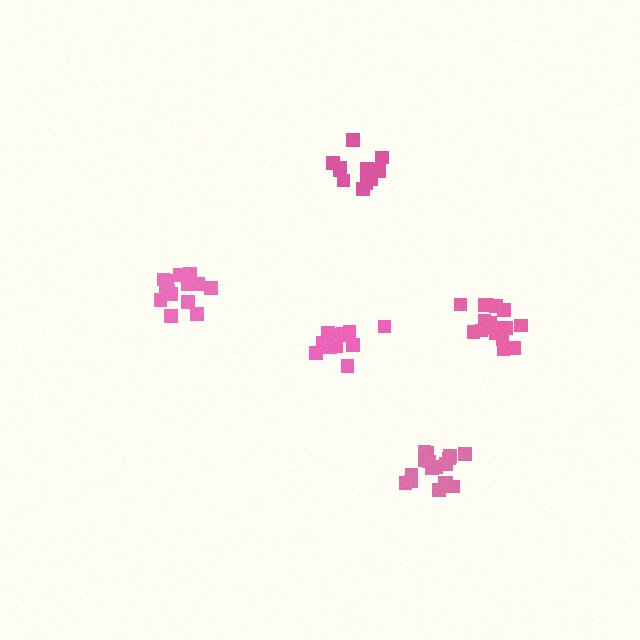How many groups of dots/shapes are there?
There are 5 groups.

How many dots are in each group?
Group 1: 13 dots, Group 2: 17 dots, Group 3: 12 dots, Group 4: 18 dots, Group 5: 14 dots (74 total).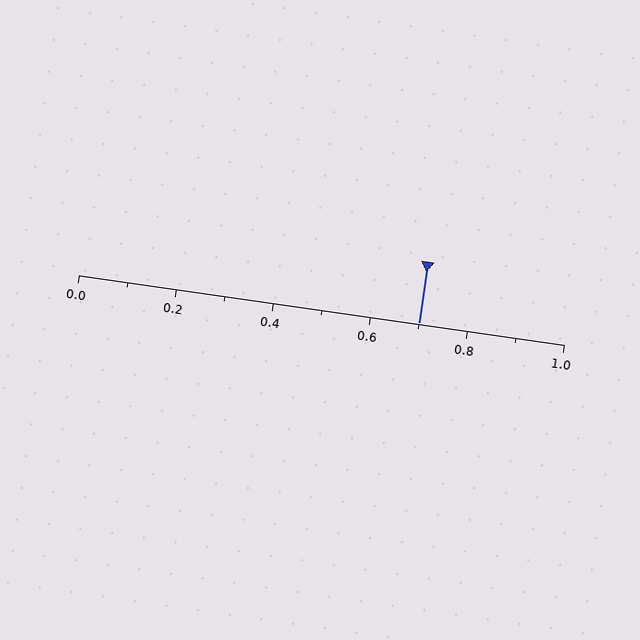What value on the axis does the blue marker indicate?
The marker indicates approximately 0.7.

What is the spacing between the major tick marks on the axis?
The major ticks are spaced 0.2 apart.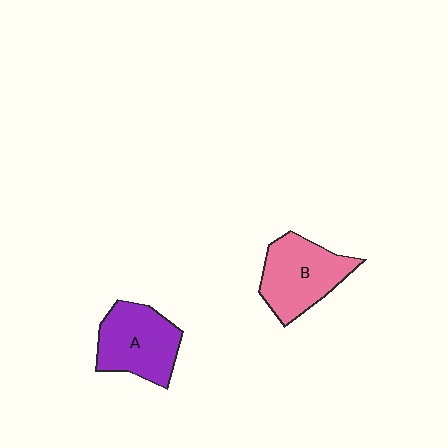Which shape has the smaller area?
Shape A (purple).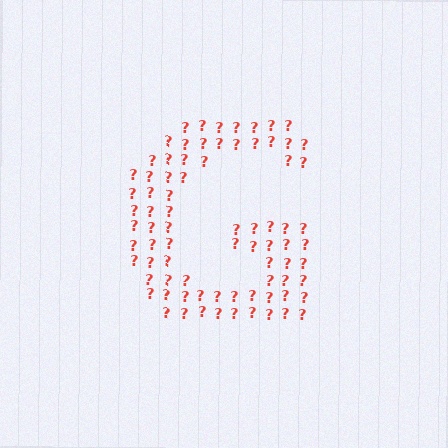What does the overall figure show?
The overall figure shows the letter G.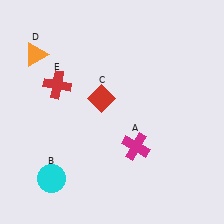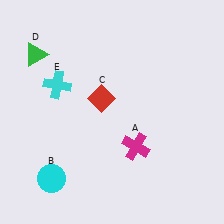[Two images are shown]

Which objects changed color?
D changed from orange to green. E changed from red to cyan.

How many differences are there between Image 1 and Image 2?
There are 2 differences between the two images.